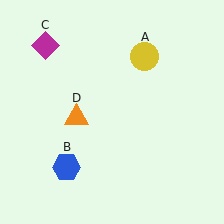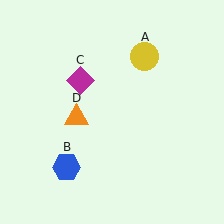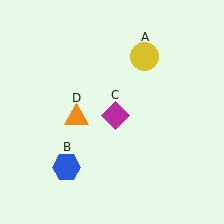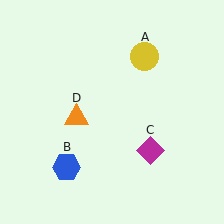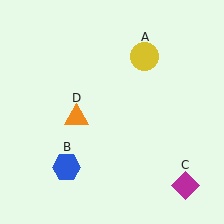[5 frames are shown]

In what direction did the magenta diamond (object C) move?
The magenta diamond (object C) moved down and to the right.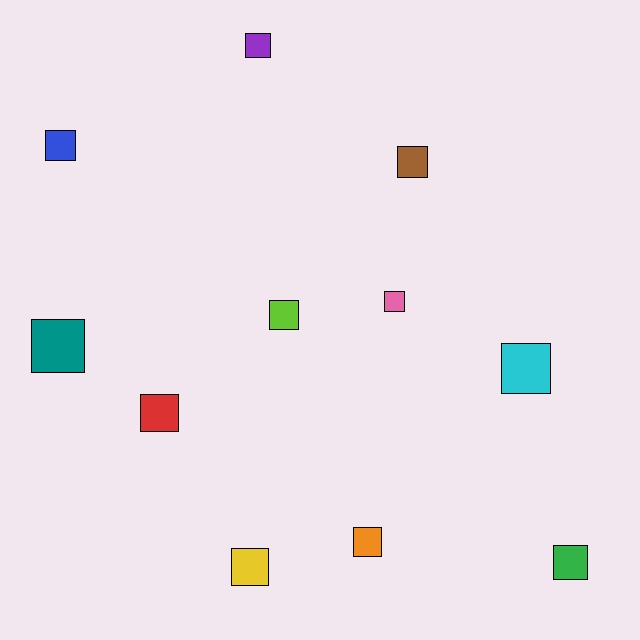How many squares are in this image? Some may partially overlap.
There are 11 squares.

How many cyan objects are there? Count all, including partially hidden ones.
There is 1 cyan object.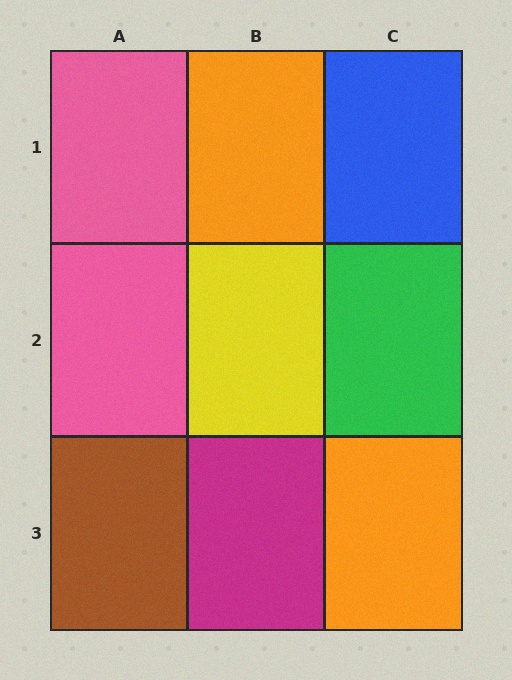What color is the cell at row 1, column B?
Orange.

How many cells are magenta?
1 cell is magenta.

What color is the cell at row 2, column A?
Pink.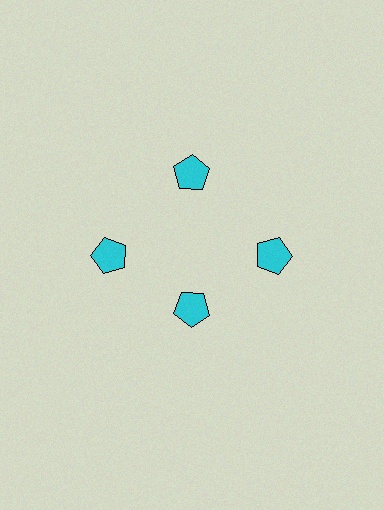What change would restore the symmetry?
The symmetry would be restored by moving it outward, back onto the ring so that all 4 pentagons sit at equal angles and equal distance from the center.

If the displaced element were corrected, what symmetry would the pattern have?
It would have 4-fold rotational symmetry — the pattern would map onto itself every 90 degrees.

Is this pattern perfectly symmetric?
No. The 4 cyan pentagons are arranged in a ring, but one element near the 6 o'clock position is pulled inward toward the center, breaking the 4-fold rotational symmetry.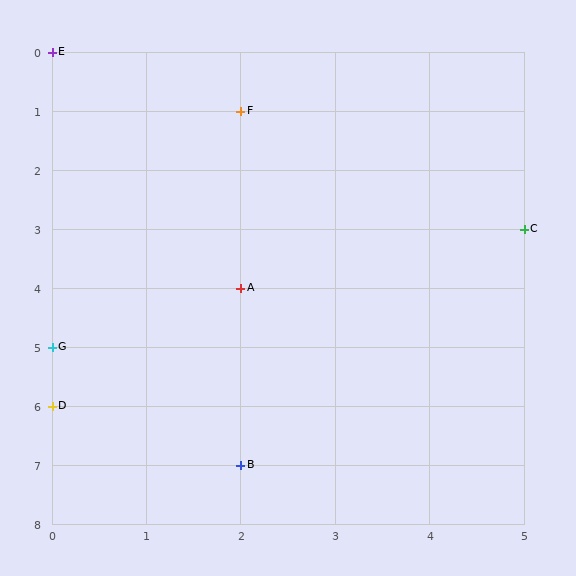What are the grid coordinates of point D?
Point D is at grid coordinates (0, 6).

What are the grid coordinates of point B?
Point B is at grid coordinates (2, 7).